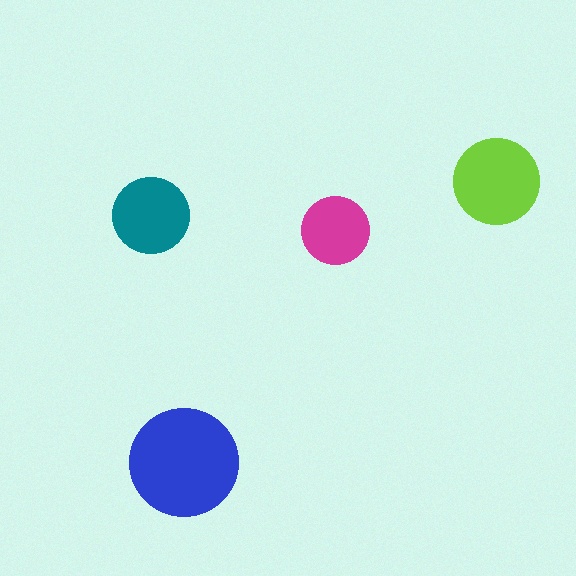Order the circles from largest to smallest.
the blue one, the lime one, the teal one, the magenta one.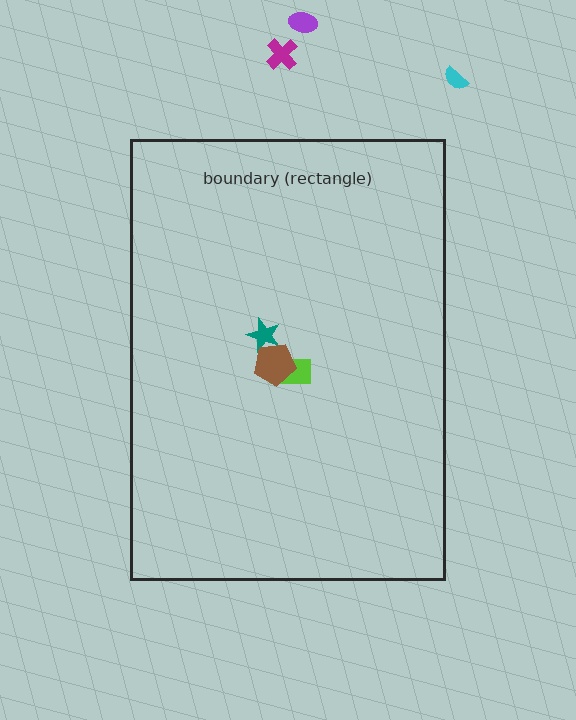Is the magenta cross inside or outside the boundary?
Outside.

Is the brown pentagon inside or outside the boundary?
Inside.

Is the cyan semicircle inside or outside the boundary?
Outside.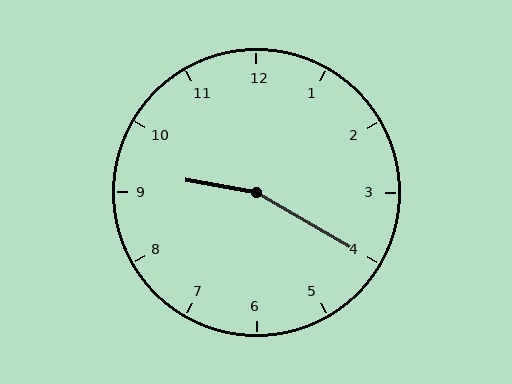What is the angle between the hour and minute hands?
Approximately 160 degrees.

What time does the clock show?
9:20.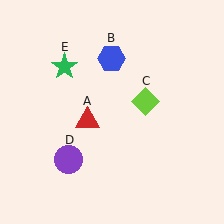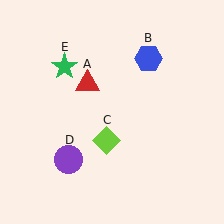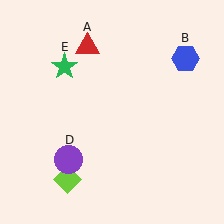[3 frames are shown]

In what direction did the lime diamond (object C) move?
The lime diamond (object C) moved down and to the left.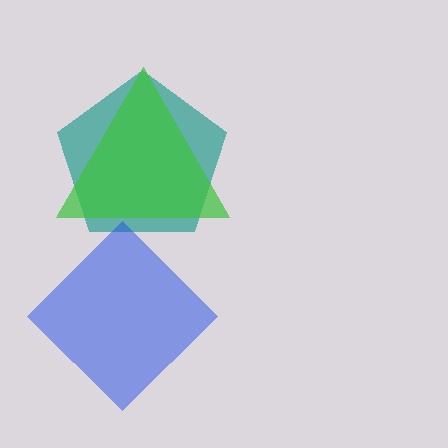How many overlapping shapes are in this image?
There are 3 overlapping shapes in the image.